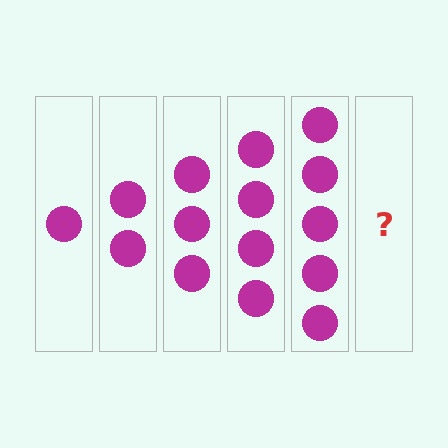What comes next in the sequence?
The next element should be 6 circles.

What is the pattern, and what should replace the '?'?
The pattern is that each step adds one more circle. The '?' should be 6 circles.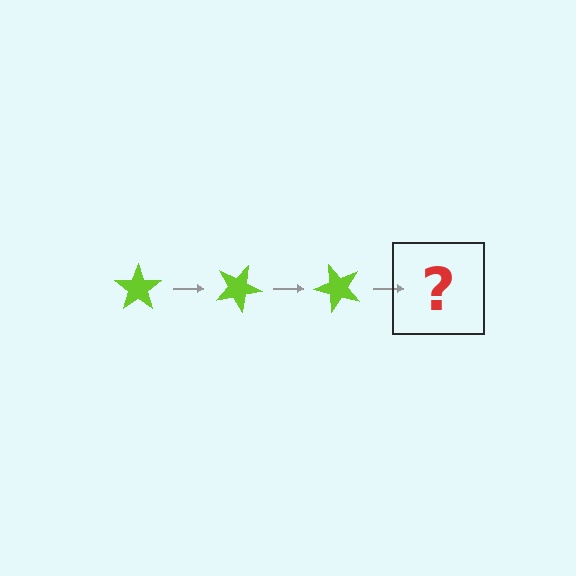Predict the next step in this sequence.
The next step is a lime star rotated 75 degrees.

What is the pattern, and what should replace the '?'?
The pattern is that the star rotates 25 degrees each step. The '?' should be a lime star rotated 75 degrees.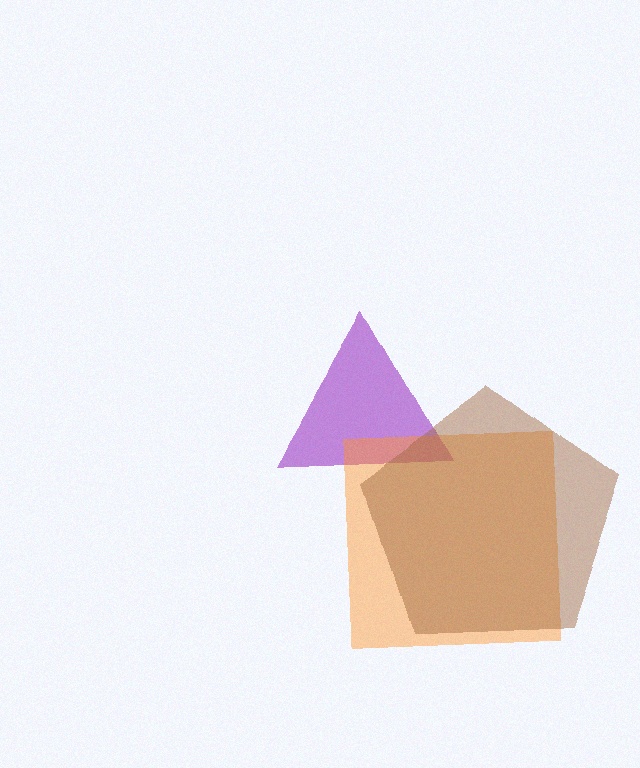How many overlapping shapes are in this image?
There are 3 overlapping shapes in the image.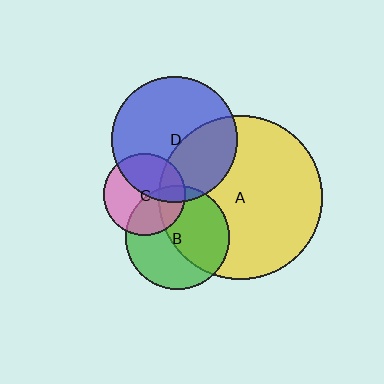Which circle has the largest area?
Circle A (yellow).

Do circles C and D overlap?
Yes.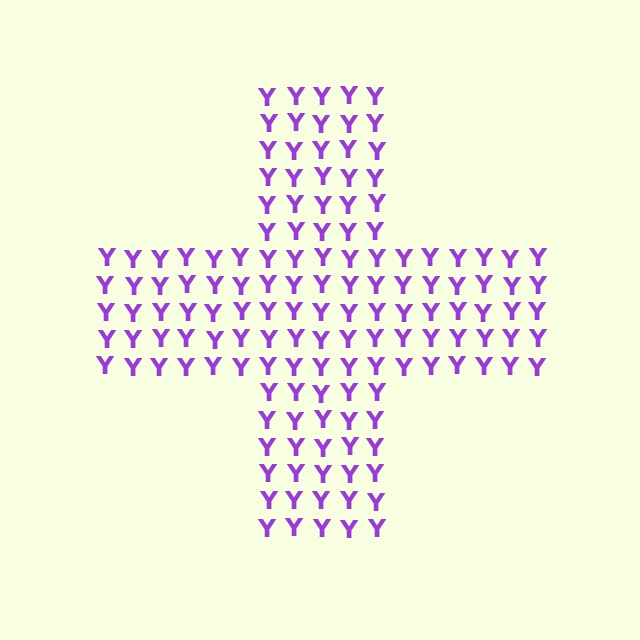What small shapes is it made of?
It is made of small letter Y's.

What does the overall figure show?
The overall figure shows a cross.